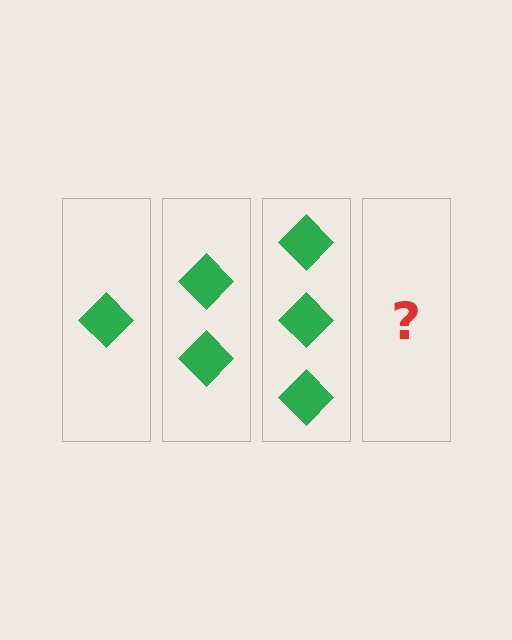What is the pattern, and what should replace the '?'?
The pattern is that each step adds one more diamond. The '?' should be 4 diamonds.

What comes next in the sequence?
The next element should be 4 diamonds.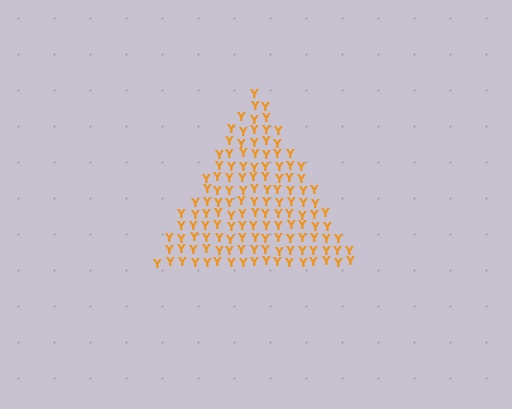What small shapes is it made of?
It is made of small letter Y's.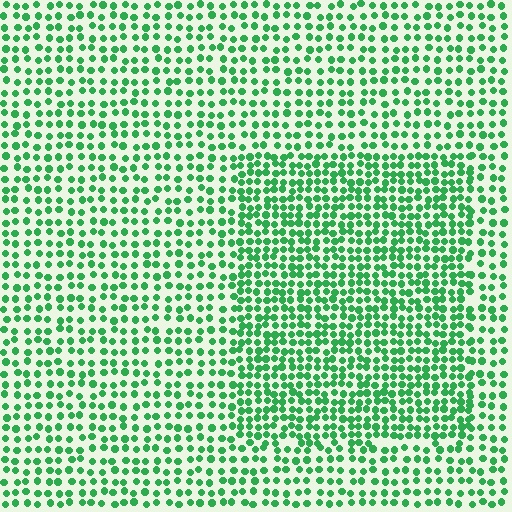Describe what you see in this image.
The image contains small green elements arranged at two different densities. A rectangle-shaped region is visible where the elements are more densely packed than the surrounding area.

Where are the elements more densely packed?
The elements are more densely packed inside the rectangle boundary.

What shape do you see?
I see a rectangle.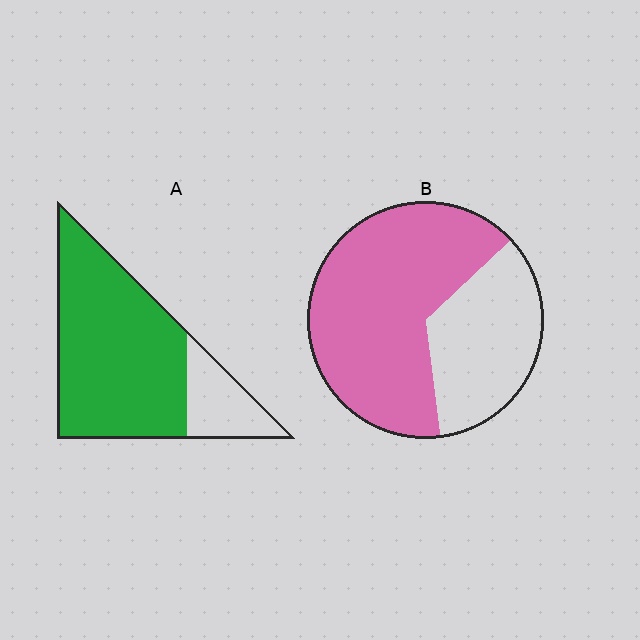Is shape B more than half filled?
Yes.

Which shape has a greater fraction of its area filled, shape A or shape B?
Shape A.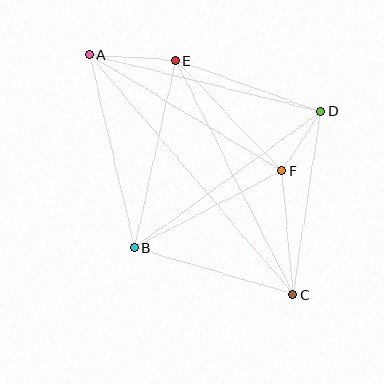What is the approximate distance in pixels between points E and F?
The distance between E and F is approximately 154 pixels.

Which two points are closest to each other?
Points D and F are closest to each other.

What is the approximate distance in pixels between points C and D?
The distance between C and D is approximately 185 pixels.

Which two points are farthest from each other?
Points A and C are farthest from each other.